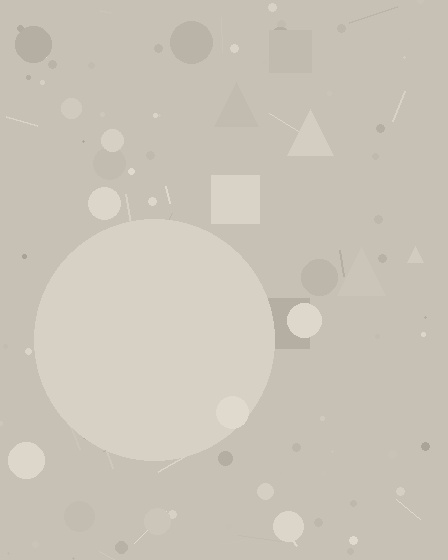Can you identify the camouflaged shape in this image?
The camouflaged shape is a circle.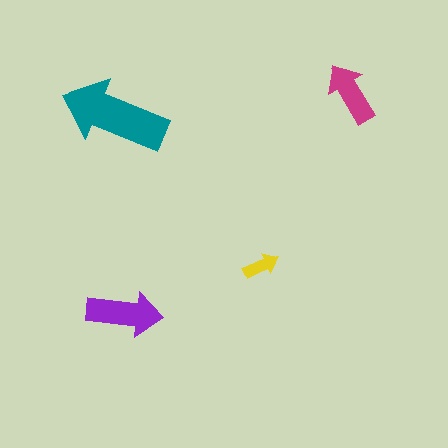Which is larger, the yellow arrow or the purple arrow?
The purple one.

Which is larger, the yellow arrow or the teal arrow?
The teal one.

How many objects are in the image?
There are 4 objects in the image.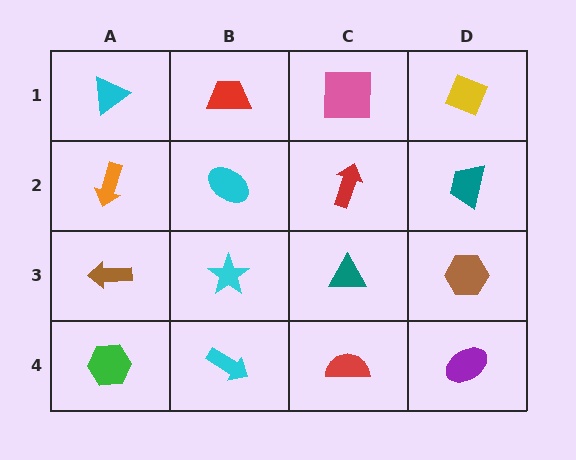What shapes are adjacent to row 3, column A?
An orange arrow (row 2, column A), a green hexagon (row 4, column A), a cyan star (row 3, column B).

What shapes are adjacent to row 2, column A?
A cyan triangle (row 1, column A), a brown arrow (row 3, column A), a cyan ellipse (row 2, column B).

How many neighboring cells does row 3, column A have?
3.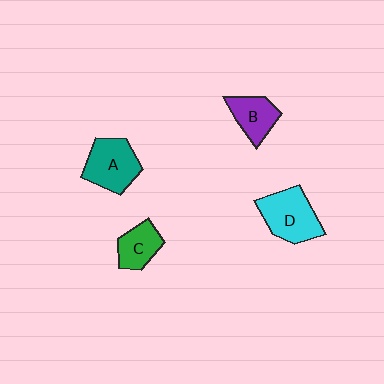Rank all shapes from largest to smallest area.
From largest to smallest: D (cyan), A (teal), B (purple), C (green).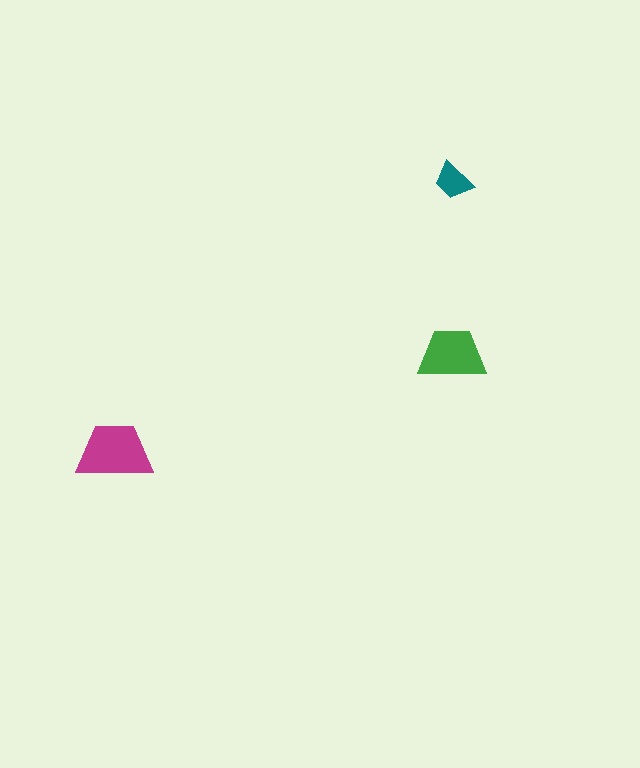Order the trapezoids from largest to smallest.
the magenta one, the green one, the teal one.